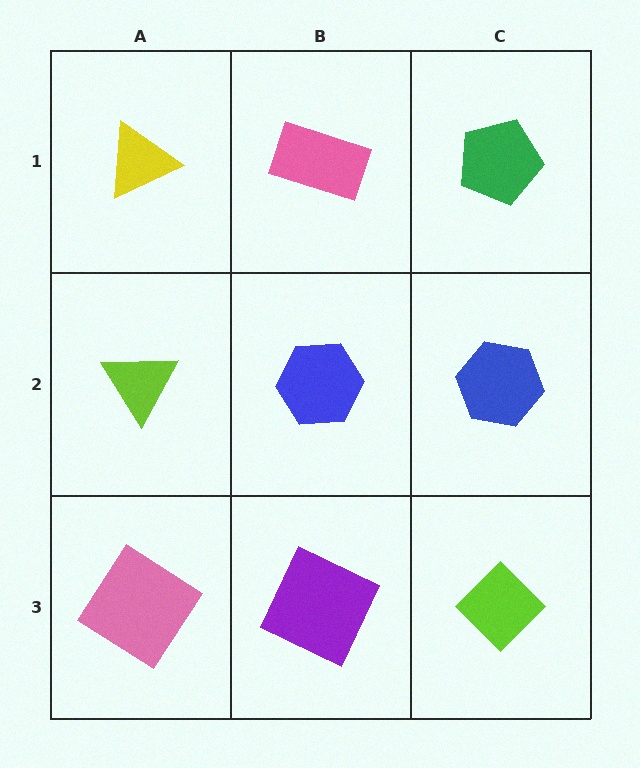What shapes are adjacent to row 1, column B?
A blue hexagon (row 2, column B), a yellow triangle (row 1, column A), a green pentagon (row 1, column C).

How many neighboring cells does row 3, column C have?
2.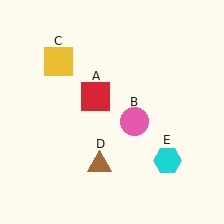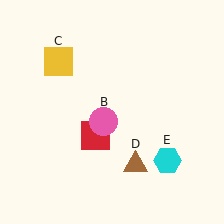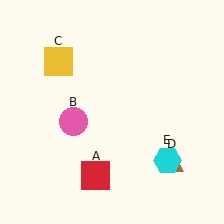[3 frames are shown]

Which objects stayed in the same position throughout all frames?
Yellow square (object C) and cyan hexagon (object E) remained stationary.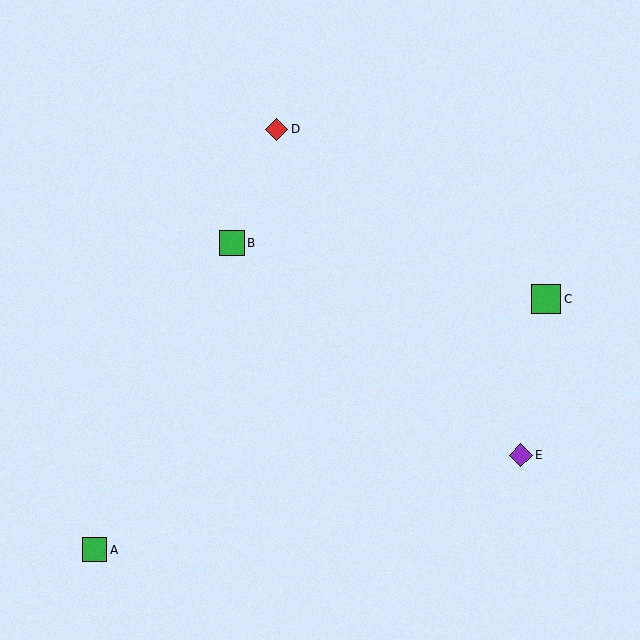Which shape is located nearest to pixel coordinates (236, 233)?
The green square (labeled B) at (232, 243) is nearest to that location.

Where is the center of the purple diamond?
The center of the purple diamond is at (521, 455).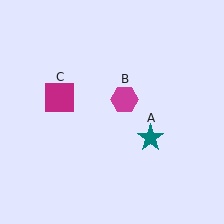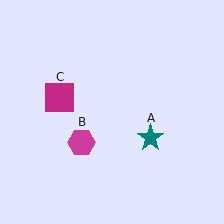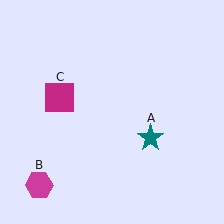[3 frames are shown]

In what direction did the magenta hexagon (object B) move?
The magenta hexagon (object B) moved down and to the left.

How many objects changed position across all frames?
1 object changed position: magenta hexagon (object B).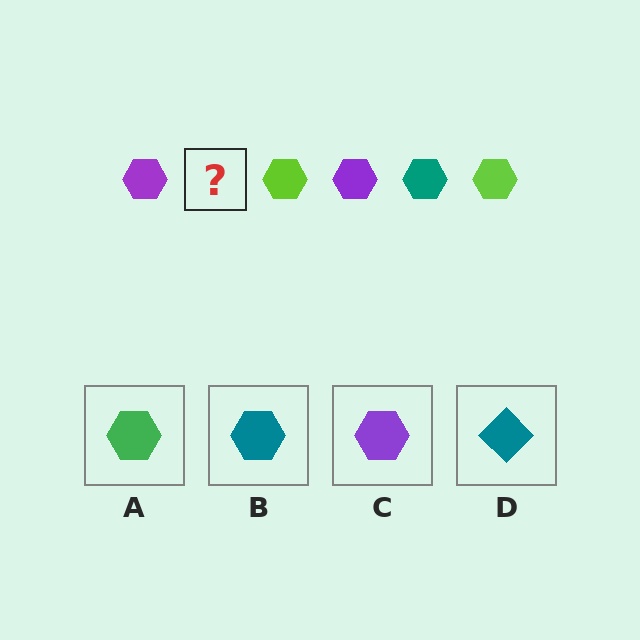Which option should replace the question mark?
Option B.